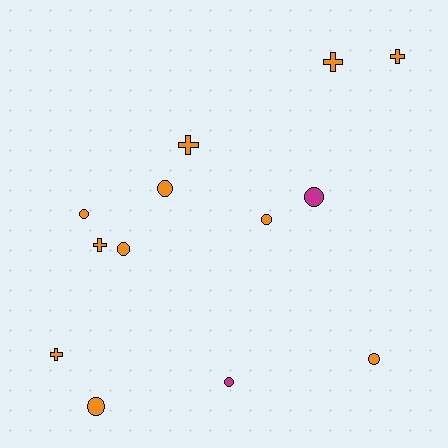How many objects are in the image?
There are 13 objects.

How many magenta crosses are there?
There are no magenta crosses.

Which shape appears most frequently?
Circle, with 8 objects.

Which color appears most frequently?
Orange, with 11 objects.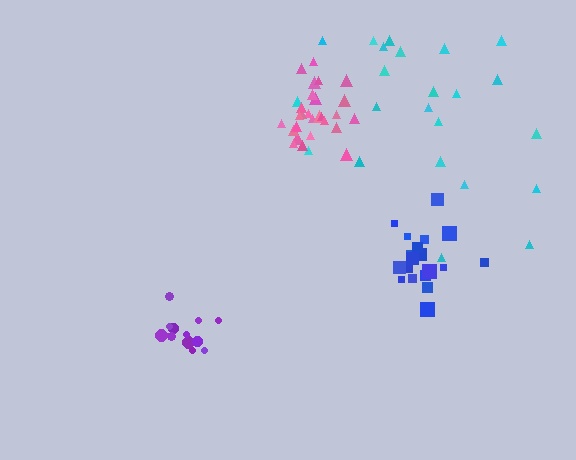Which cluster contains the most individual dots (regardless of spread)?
Pink (27).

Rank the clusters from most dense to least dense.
pink, blue, purple, cyan.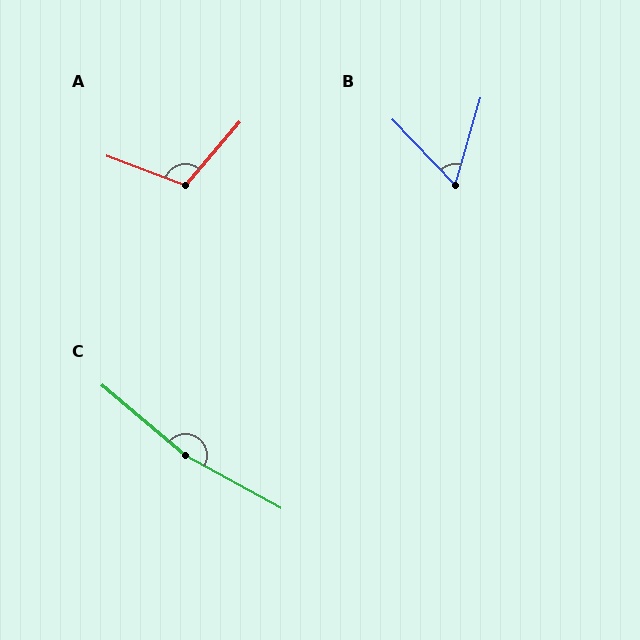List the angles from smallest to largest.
B (60°), A (110°), C (168°).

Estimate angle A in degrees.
Approximately 110 degrees.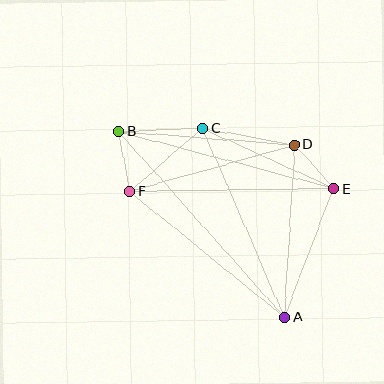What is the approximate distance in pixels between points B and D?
The distance between B and D is approximately 176 pixels.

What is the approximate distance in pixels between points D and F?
The distance between D and F is approximately 171 pixels.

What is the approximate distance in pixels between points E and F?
The distance between E and F is approximately 204 pixels.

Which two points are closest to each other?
Points D and E are closest to each other.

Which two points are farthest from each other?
Points A and B are farthest from each other.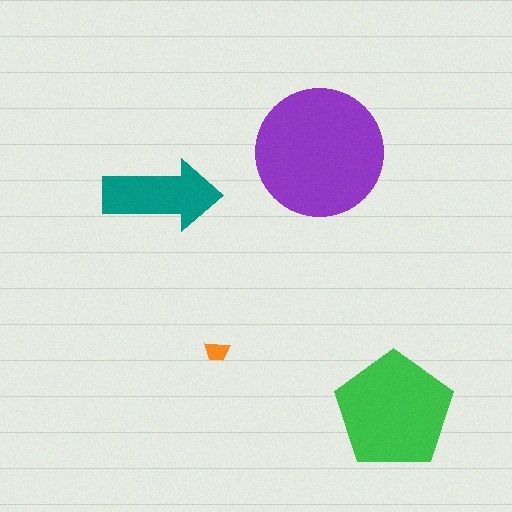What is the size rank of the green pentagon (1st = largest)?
2nd.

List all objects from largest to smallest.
The purple circle, the green pentagon, the teal arrow, the orange trapezoid.